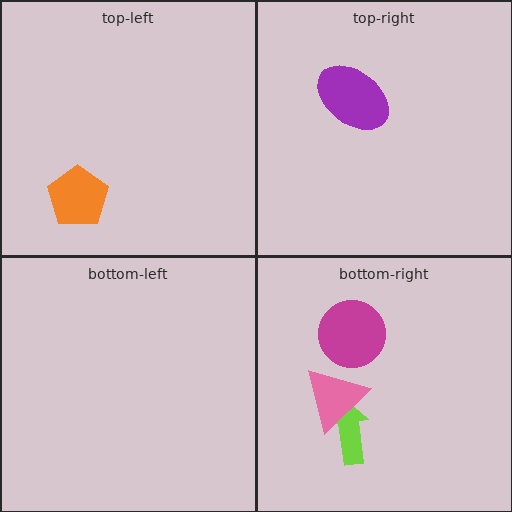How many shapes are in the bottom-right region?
3.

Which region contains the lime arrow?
The bottom-right region.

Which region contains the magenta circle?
The bottom-right region.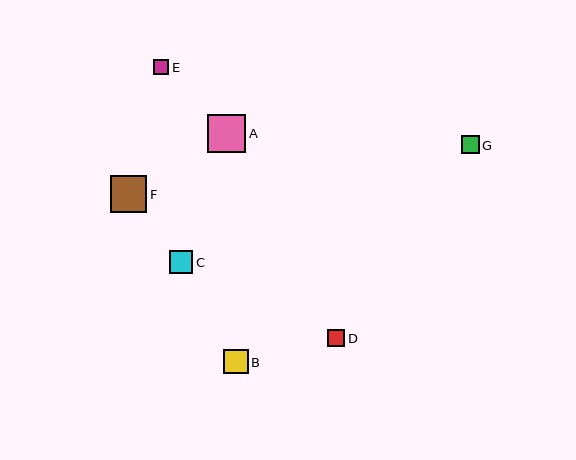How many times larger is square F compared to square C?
Square F is approximately 1.6 times the size of square C.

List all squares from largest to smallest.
From largest to smallest: A, F, B, C, G, D, E.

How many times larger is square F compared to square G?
Square F is approximately 2.0 times the size of square G.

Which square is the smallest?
Square E is the smallest with a size of approximately 15 pixels.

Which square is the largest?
Square A is the largest with a size of approximately 39 pixels.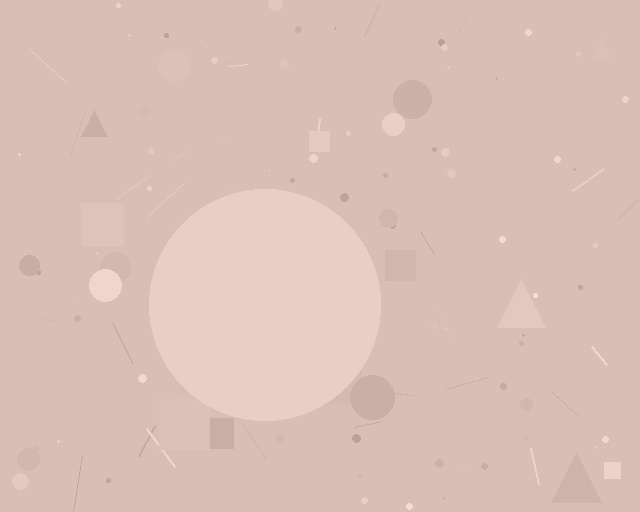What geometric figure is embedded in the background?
A circle is embedded in the background.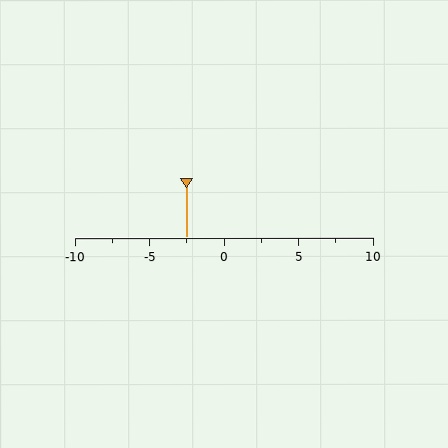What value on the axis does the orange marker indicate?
The marker indicates approximately -2.5.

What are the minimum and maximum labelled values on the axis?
The axis runs from -10 to 10.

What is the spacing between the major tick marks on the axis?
The major ticks are spaced 5 apart.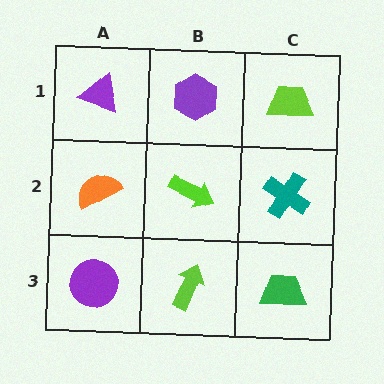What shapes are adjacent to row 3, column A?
An orange semicircle (row 2, column A), a lime arrow (row 3, column B).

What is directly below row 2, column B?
A lime arrow.